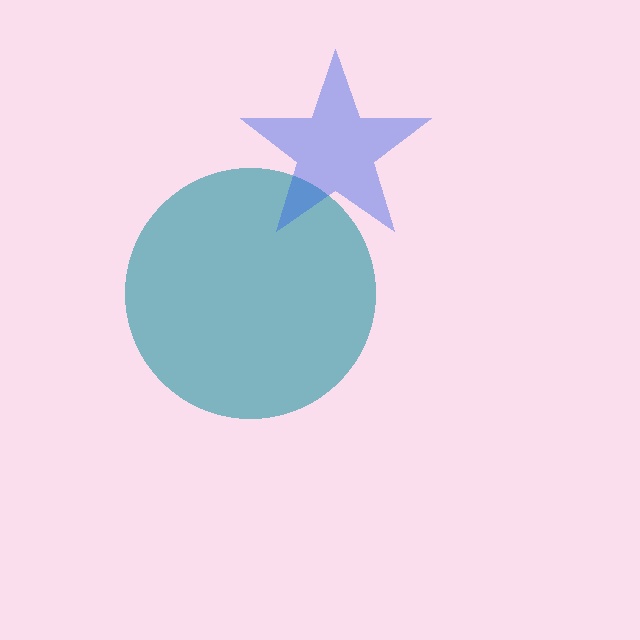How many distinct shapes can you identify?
There are 2 distinct shapes: a teal circle, a blue star.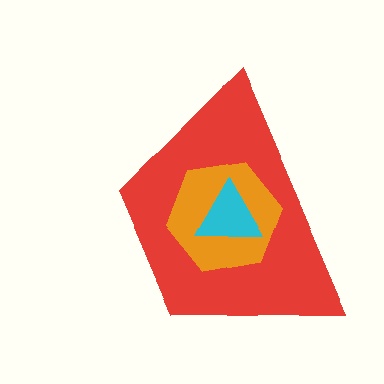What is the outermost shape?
The red trapezoid.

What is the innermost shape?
The cyan triangle.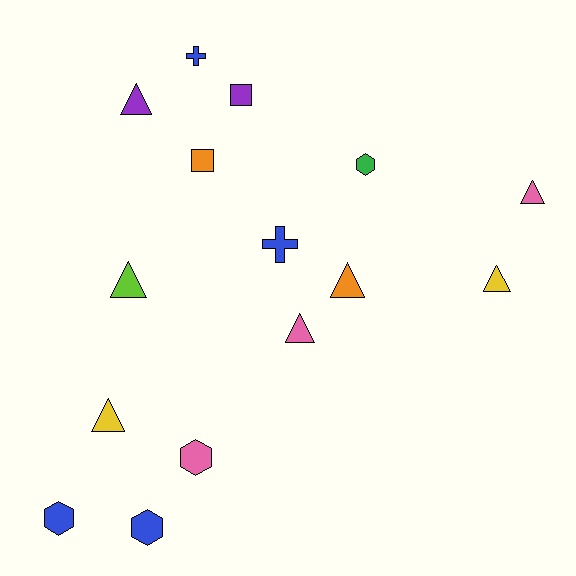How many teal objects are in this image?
There are no teal objects.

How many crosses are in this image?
There are 2 crosses.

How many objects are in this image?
There are 15 objects.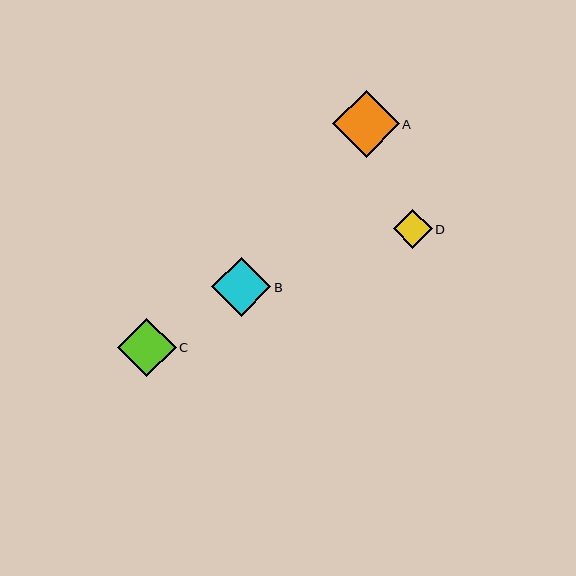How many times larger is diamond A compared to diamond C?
Diamond A is approximately 1.1 times the size of diamond C.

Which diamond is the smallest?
Diamond D is the smallest with a size of approximately 39 pixels.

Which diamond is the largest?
Diamond A is the largest with a size of approximately 66 pixels.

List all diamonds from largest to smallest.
From largest to smallest: A, B, C, D.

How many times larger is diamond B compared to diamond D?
Diamond B is approximately 1.5 times the size of diamond D.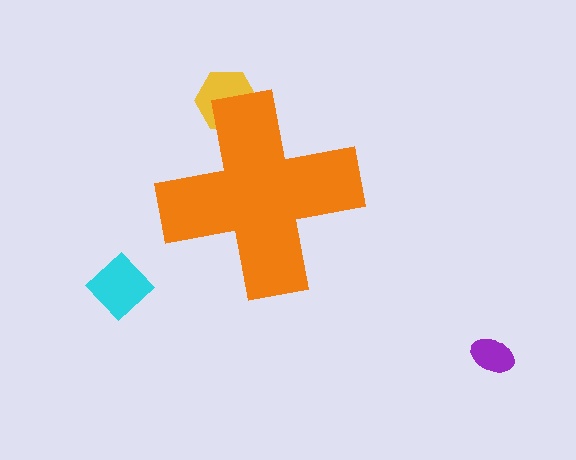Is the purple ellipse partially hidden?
No, the purple ellipse is fully visible.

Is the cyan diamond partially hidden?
No, the cyan diamond is fully visible.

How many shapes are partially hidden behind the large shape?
1 shape is partially hidden.